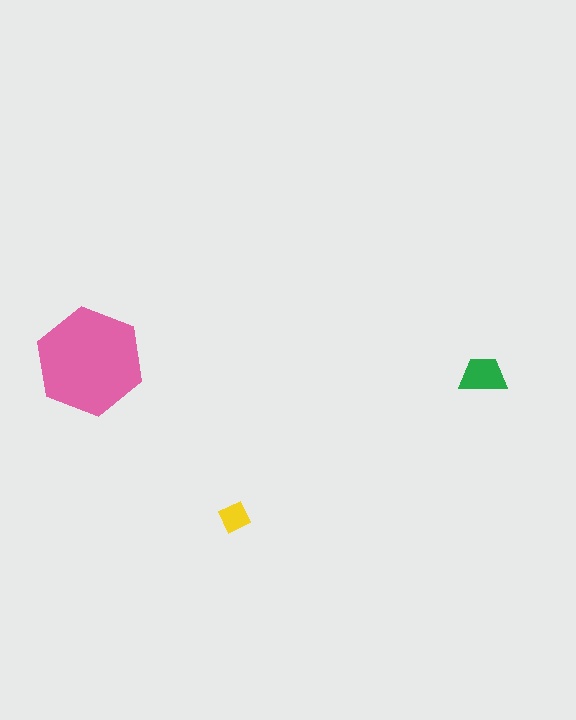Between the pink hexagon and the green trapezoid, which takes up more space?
The pink hexagon.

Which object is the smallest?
The yellow diamond.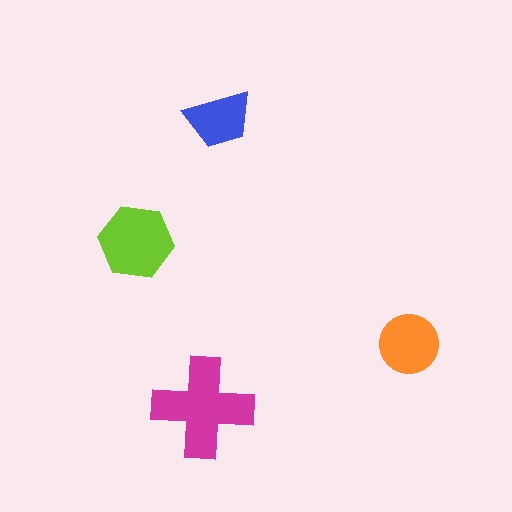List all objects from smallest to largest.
The blue trapezoid, the orange circle, the lime hexagon, the magenta cross.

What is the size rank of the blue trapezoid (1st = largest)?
4th.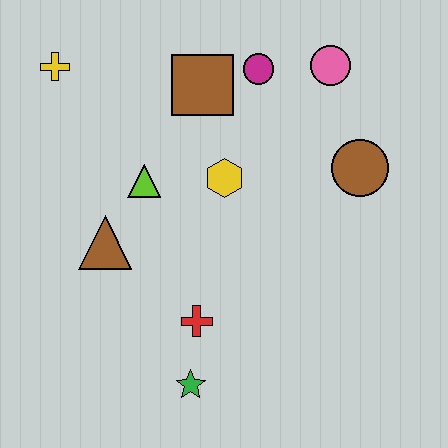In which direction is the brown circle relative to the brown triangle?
The brown circle is to the right of the brown triangle.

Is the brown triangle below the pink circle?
Yes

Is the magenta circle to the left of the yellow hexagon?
No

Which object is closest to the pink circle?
The magenta circle is closest to the pink circle.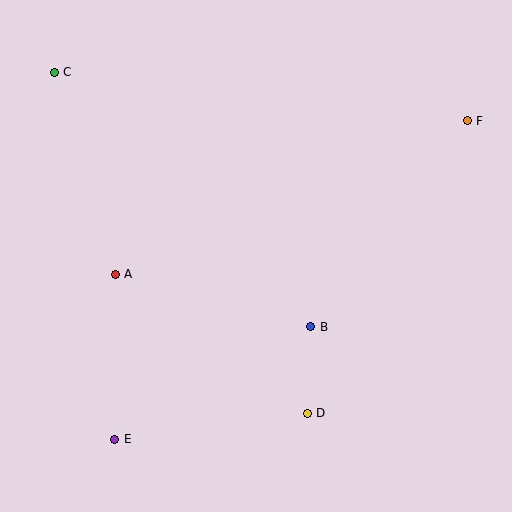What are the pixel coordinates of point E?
Point E is at (115, 439).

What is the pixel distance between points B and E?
The distance between B and E is 226 pixels.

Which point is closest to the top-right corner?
Point F is closest to the top-right corner.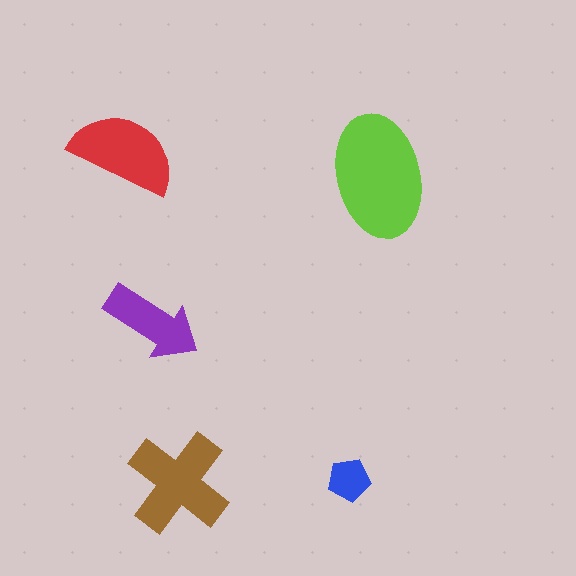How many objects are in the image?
There are 5 objects in the image.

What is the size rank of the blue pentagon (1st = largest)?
5th.